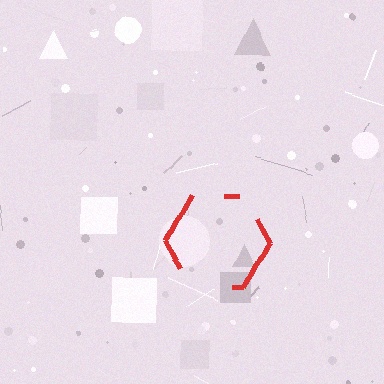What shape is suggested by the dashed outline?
The dashed outline suggests a hexagon.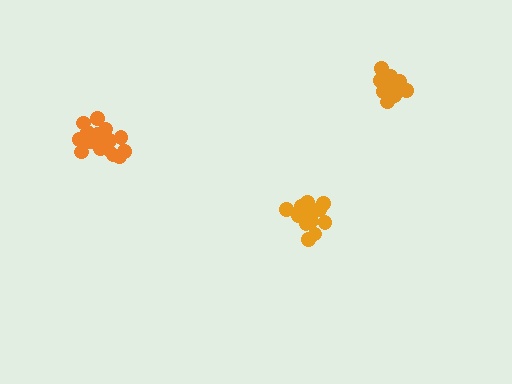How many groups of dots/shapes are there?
There are 3 groups.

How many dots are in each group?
Group 1: 17 dots, Group 2: 12 dots, Group 3: 16 dots (45 total).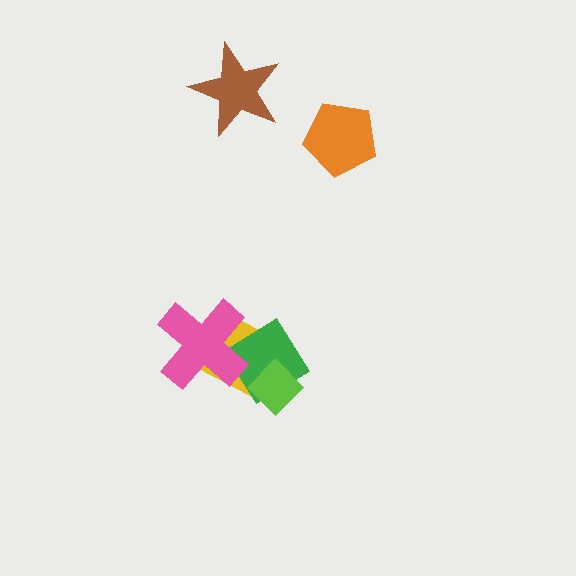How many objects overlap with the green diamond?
3 objects overlap with the green diamond.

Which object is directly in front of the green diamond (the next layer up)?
The lime diamond is directly in front of the green diamond.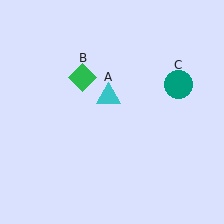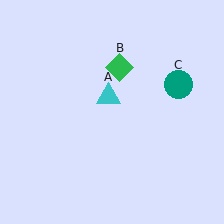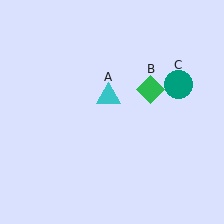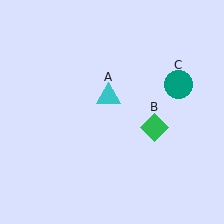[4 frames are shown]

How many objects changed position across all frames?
1 object changed position: green diamond (object B).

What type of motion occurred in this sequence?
The green diamond (object B) rotated clockwise around the center of the scene.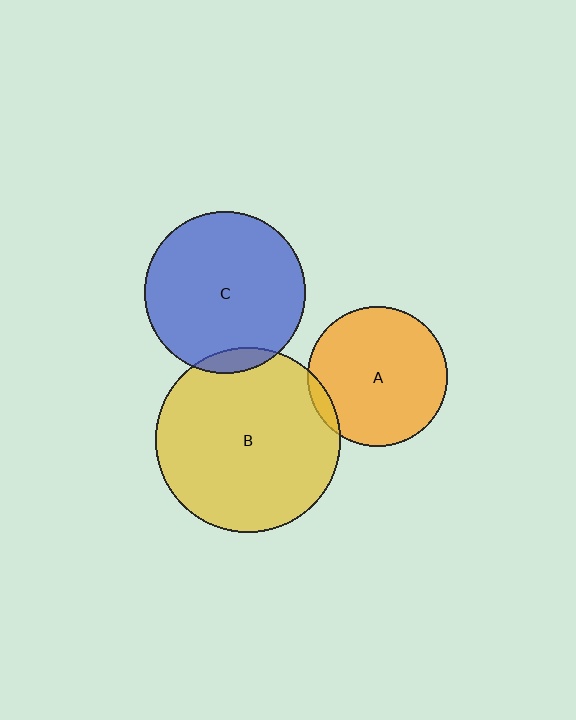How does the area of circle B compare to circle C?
Approximately 1.3 times.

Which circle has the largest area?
Circle B (yellow).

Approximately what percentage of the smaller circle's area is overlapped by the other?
Approximately 5%.